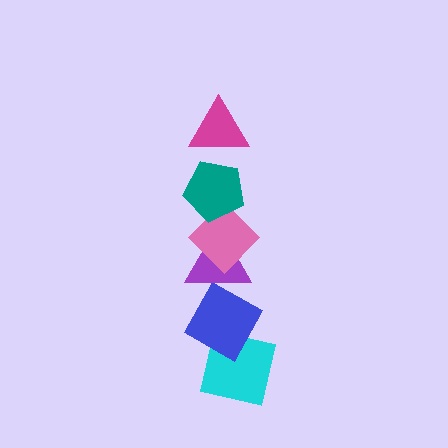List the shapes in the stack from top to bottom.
From top to bottom: the magenta triangle, the teal pentagon, the pink diamond, the purple triangle, the blue diamond, the cyan square.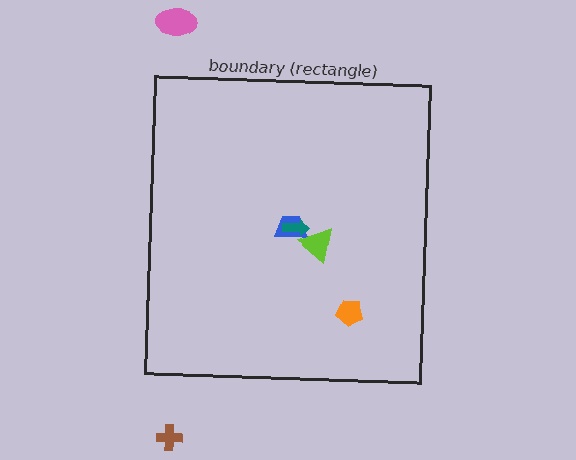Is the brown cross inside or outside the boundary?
Outside.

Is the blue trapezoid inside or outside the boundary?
Inside.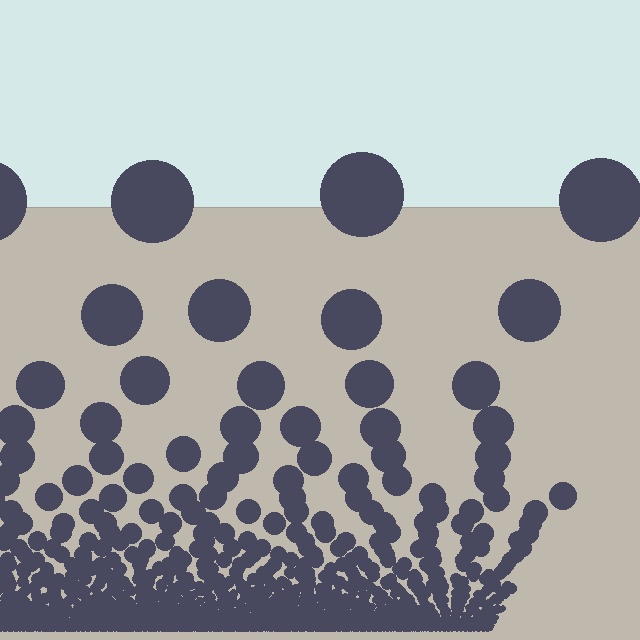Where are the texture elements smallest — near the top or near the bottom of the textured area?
Near the bottom.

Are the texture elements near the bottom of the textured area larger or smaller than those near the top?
Smaller. The gradient is inverted — elements near the bottom are smaller and denser.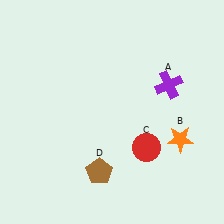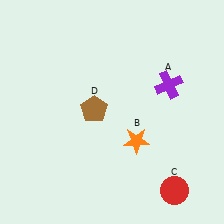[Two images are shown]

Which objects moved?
The objects that moved are: the orange star (B), the red circle (C), the brown pentagon (D).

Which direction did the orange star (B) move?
The orange star (B) moved left.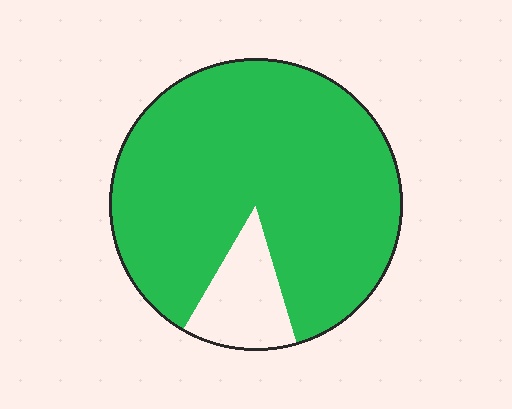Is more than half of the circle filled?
Yes.